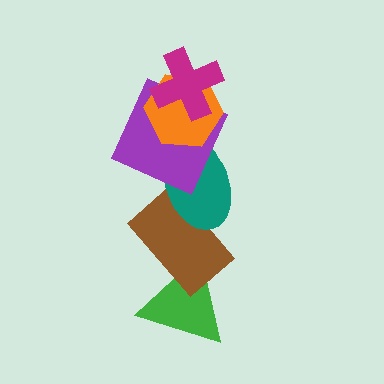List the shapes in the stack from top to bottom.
From top to bottom: the magenta cross, the orange hexagon, the purple square, the teal ellipse, the brown rectangle, the green triangle.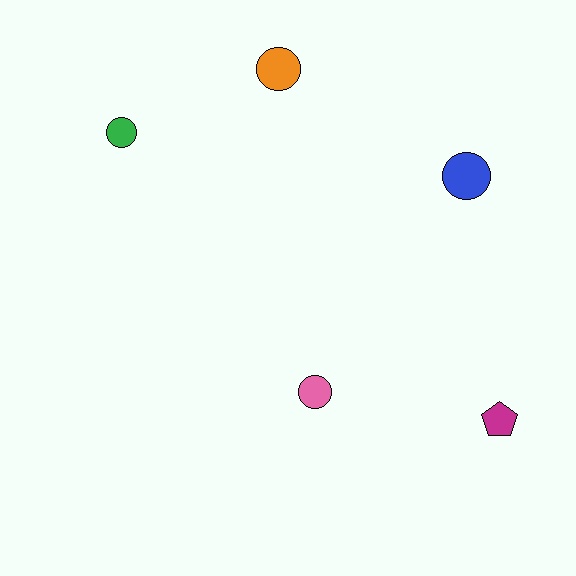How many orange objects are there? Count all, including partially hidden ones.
There is 1 orange object.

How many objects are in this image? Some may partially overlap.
There are 5 objects.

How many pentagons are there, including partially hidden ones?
There is 1 pentagon.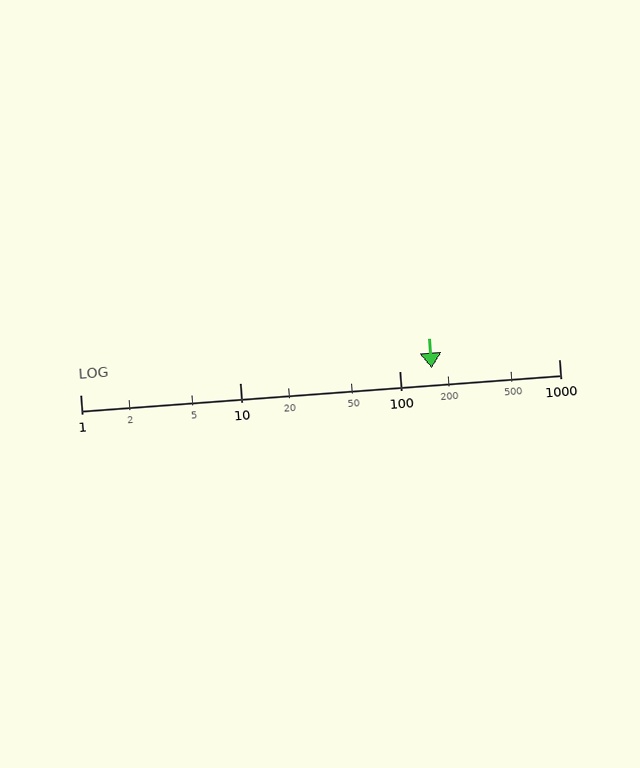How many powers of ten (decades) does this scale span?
The scale spans 3 decades, from 1 to 1000.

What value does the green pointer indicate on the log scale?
The pointer indicates approximately 160.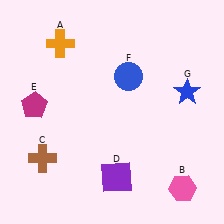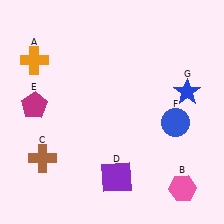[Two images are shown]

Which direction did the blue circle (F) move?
The blue circle (F) moved right.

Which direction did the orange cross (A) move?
The orange cross (A) moved left.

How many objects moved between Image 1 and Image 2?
2 objects moved between the two images.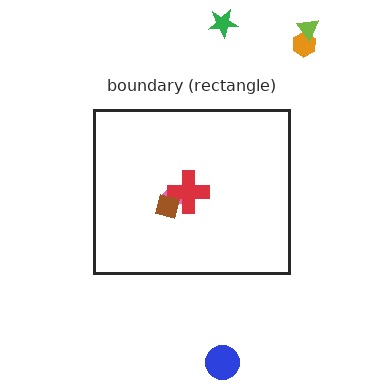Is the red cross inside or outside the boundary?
Inside.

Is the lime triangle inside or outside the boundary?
Outside.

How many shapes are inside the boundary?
3 inside, 4 outside.